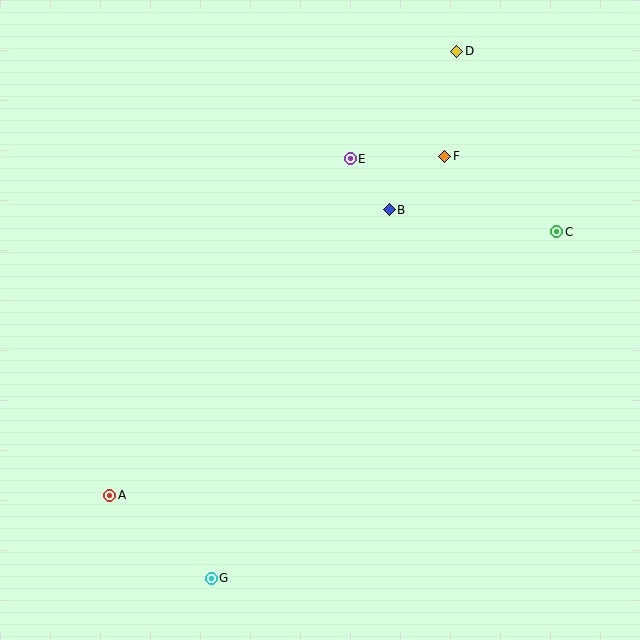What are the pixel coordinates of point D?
Point D is at (457, 51).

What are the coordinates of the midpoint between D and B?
The midpoint between D and B is at (423, 131).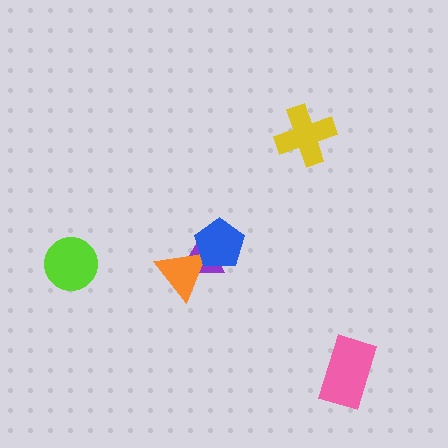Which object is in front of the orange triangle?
The blue pentagon is in front of the orange triangle.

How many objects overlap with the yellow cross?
0 objects overlap with the yellow cross.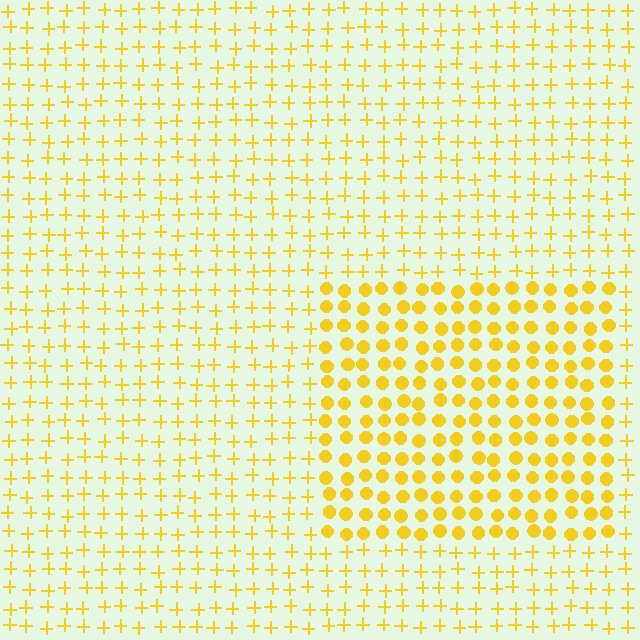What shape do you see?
I see a rectangle.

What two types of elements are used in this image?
The image uses circles inside the rectangle region and plus signs outside it.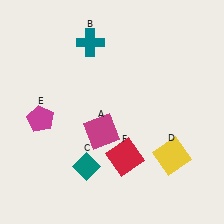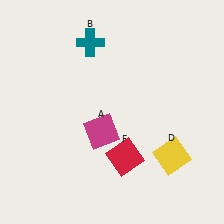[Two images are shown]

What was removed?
The teal diamond (C), the magenta pentagon (E) were removed in Image 2.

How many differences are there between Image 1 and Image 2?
There are 2 differences between the two images.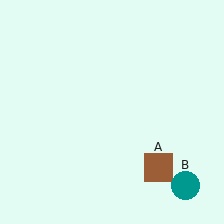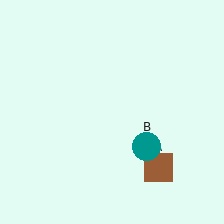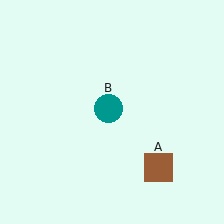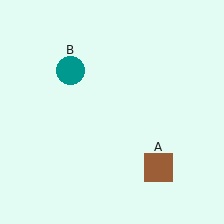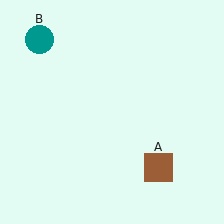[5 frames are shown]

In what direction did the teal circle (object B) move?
The teal circle (object B) moved up and to the left.